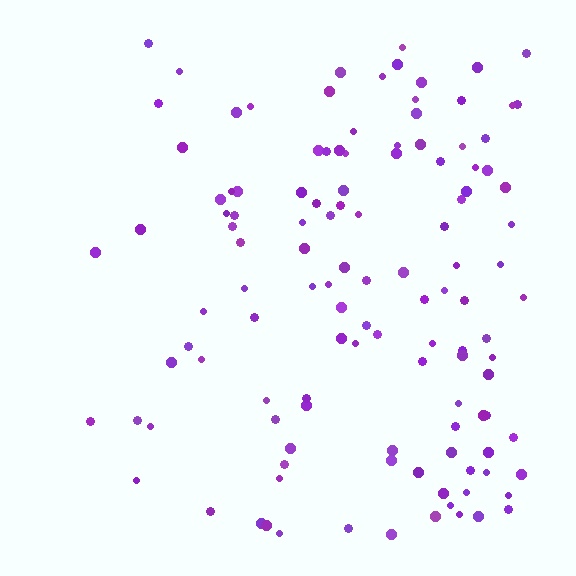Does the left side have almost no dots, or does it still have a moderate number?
Still a moderate number, just noticeably fewer than the right.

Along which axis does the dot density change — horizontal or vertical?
Horizontal.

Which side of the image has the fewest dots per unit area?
The left.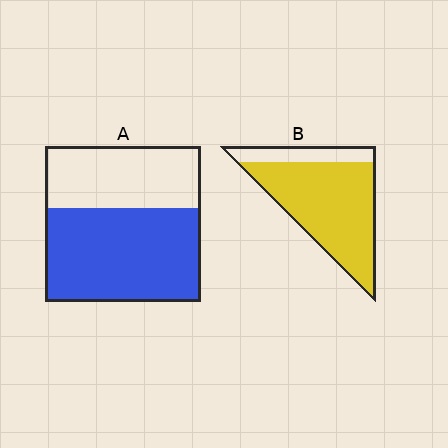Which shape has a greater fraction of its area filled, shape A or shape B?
Shape B.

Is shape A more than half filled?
Yes.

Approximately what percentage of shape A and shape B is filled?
A is approximately 60% and B is approximately 80%.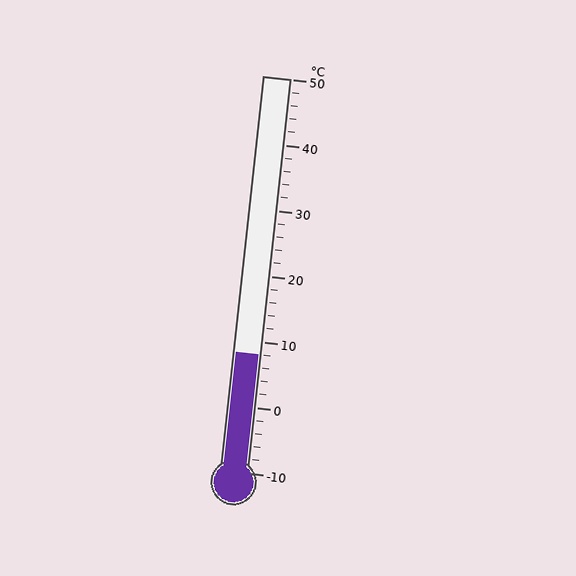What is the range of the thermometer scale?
The thermometer scale ranges from -10°C to 50°C.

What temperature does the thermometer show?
The thermometer shows approximately 8°C.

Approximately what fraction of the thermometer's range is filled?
The thermometer is filled to approximately 30% of its range.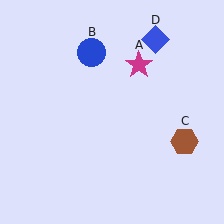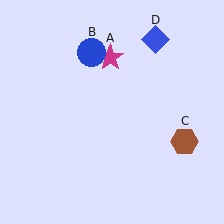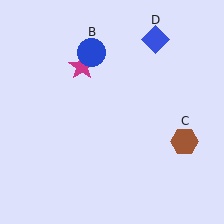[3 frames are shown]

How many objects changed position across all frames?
1 object changed position: magenta star (object A).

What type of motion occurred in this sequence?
The magenta star (object A) rotated counterclockwise around the center of the scene.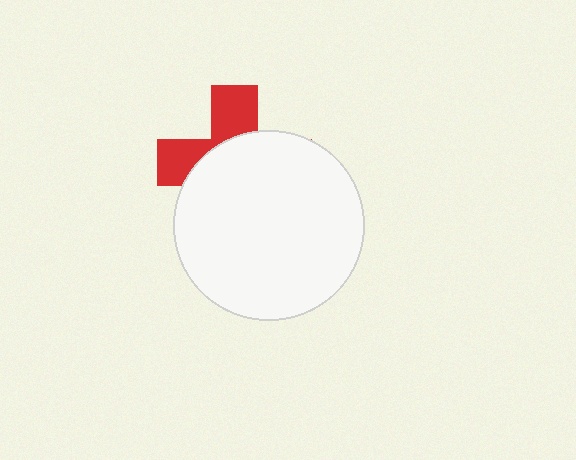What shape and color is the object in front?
The object in front is a white circle.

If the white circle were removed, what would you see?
You would see the complete red cross.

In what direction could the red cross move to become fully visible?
The red cross could move up. That would shift it out from behind the white circle entirely.